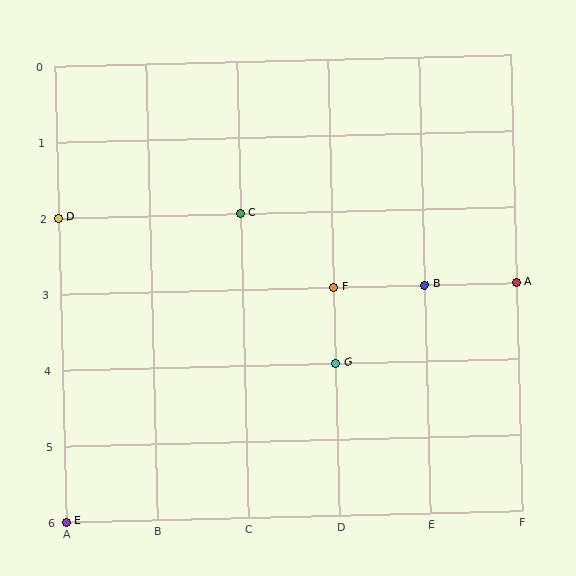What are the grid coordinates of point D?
Point D is at grid coordinates (A, 2).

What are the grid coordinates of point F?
Point F is at grid coordinates (D, 3).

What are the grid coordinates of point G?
Point G is at grid coordinates (D, 4).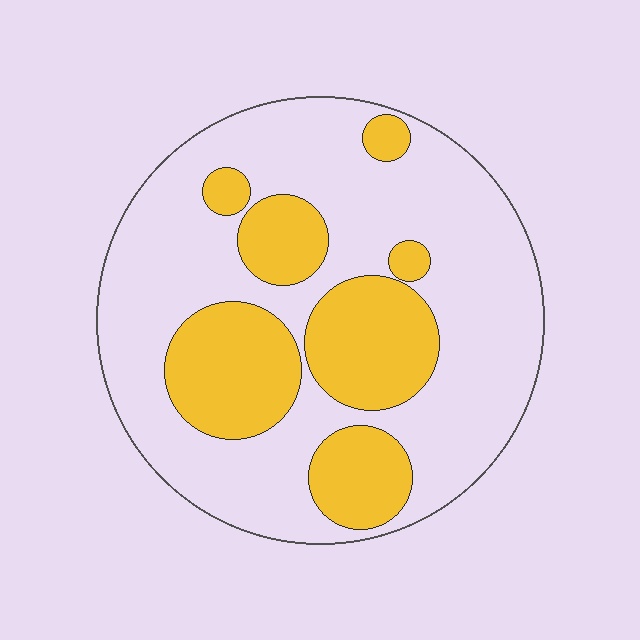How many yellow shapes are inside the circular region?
7.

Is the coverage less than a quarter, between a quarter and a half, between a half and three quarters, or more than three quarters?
Between a quarter and a half.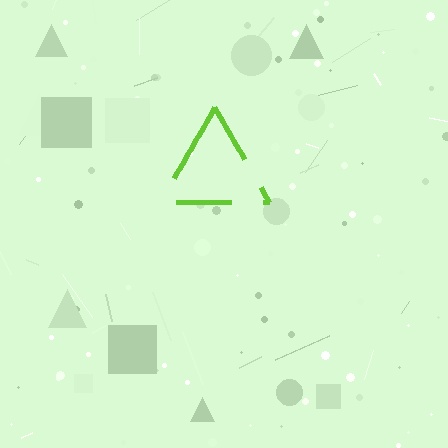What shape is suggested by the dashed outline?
The dashed outline suggests a triangle.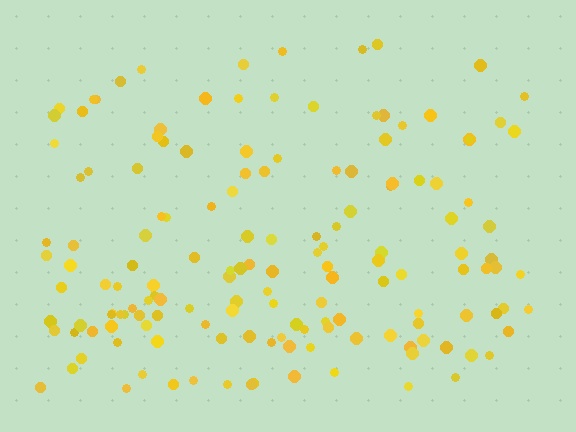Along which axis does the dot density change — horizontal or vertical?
Vertical.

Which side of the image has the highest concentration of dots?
The bottom.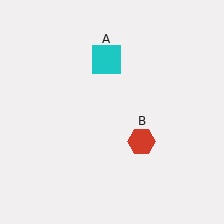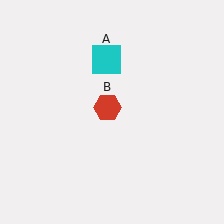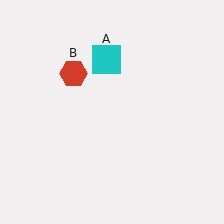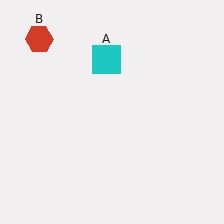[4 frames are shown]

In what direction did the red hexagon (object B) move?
The red hexagon (object B) moved up and to the left.